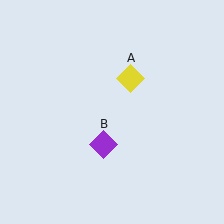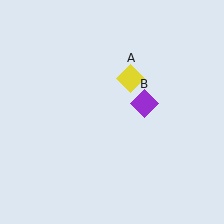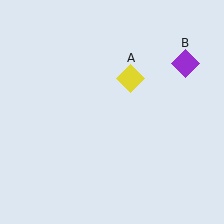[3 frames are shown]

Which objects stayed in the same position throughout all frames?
Yellow diamond (object A) remained stationary.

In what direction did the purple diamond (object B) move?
The purple diamond (object B) moved up and to the right.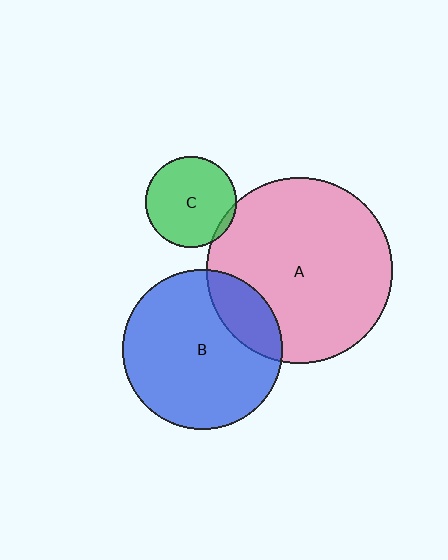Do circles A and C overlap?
Yes.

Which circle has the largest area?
Circle A (pink).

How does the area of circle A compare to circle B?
Approximately 1.4 times.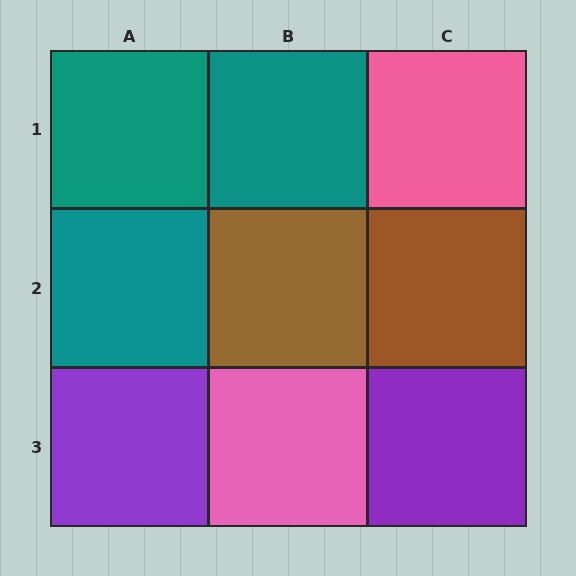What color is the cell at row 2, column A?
Teal.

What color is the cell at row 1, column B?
Teal.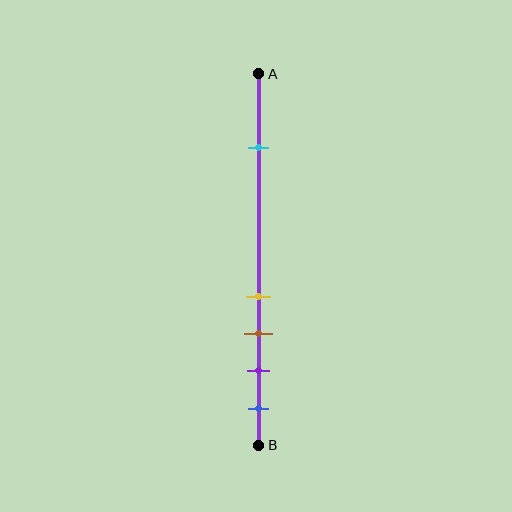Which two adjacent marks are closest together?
The yellow and brown marks are the closest adjacent pair.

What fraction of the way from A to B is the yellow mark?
The yellow mark is approximately 60% (0.6) of the way from A to B.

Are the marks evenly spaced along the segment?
No, the marks are not evenly spaced.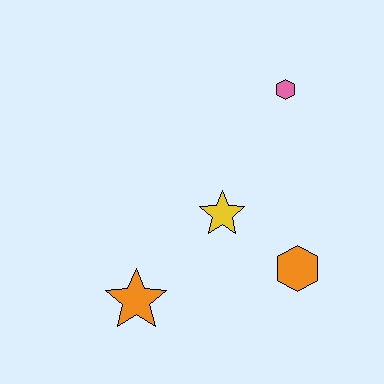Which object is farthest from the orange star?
The pink hexagon is farthest from the orange star.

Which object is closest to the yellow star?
The orange hexagon is closest to the yellow star.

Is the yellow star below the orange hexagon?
No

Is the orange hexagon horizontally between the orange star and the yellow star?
No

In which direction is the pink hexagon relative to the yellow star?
The pink hexagon is above the yellow star.